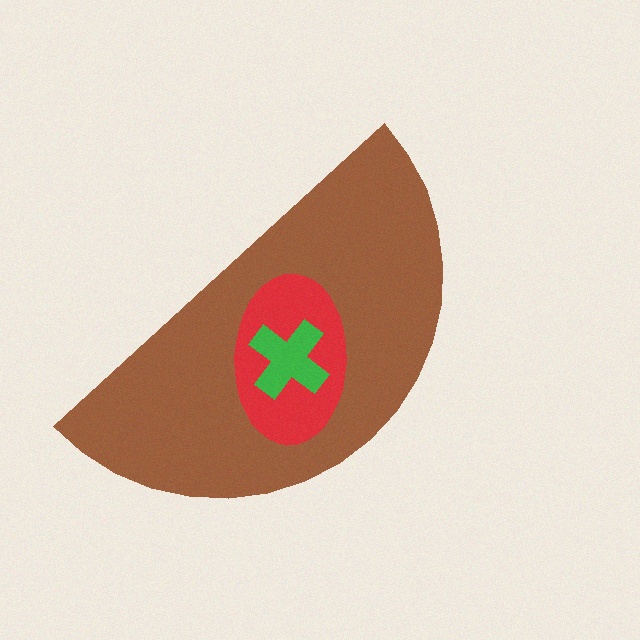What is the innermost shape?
The green cross.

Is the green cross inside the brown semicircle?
Yes.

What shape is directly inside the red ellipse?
The green cross.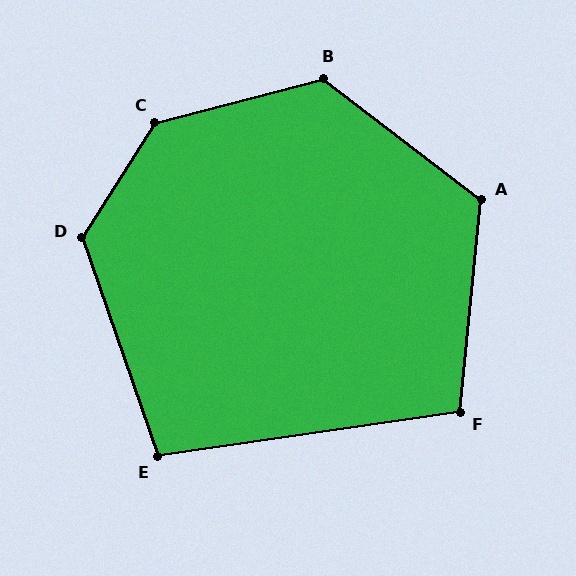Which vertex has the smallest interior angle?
E, at approximately 101 degrees.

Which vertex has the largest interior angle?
C, at approximately 137 degrees.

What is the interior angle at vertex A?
Approximately 122 degrees (obtuse).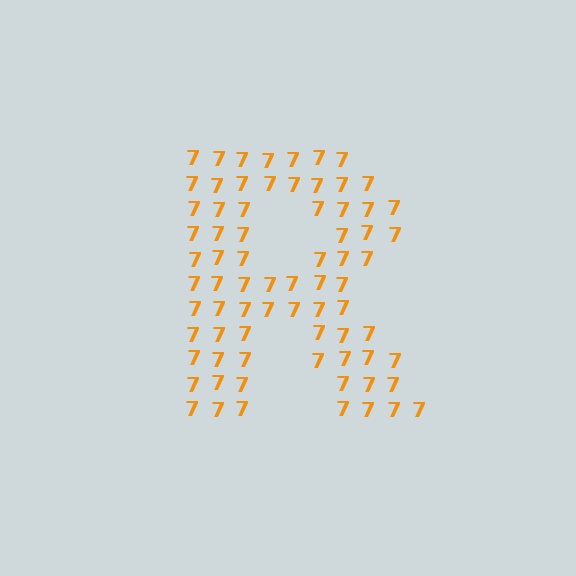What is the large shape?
The large shape is the letter R.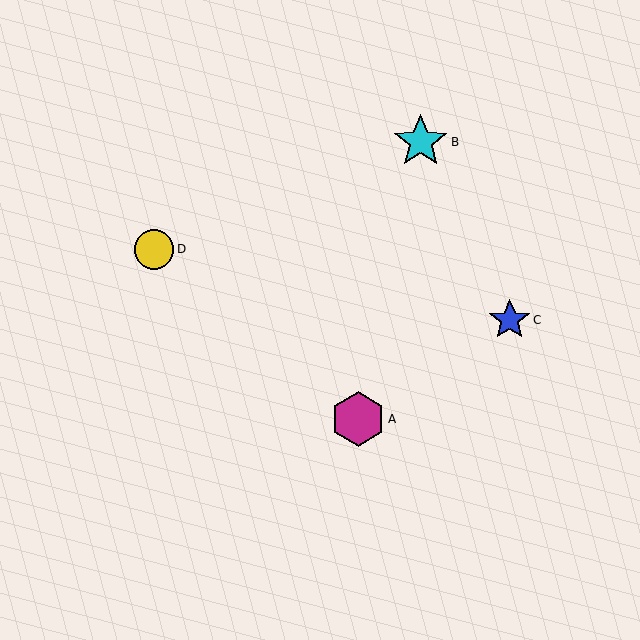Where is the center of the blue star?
The center of the blue star is at (510, 320).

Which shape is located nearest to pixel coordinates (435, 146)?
The cyan star (labeled B) at (421, 142) is nearest to that location.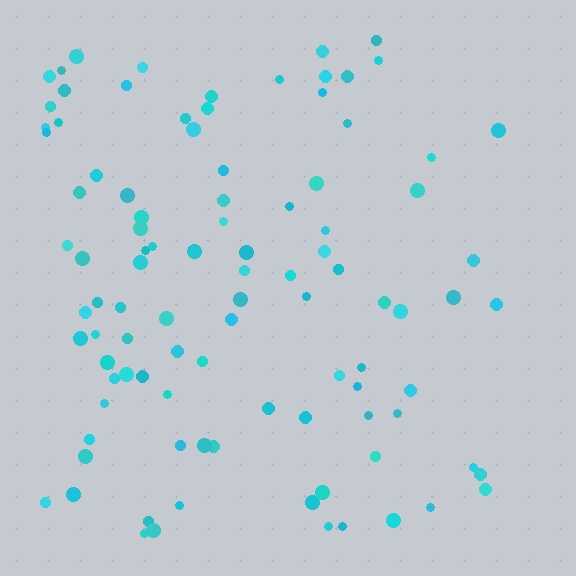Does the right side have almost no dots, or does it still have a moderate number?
Still a moderate number, just noticeably fewer than the left.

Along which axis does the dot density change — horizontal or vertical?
Horizontal.